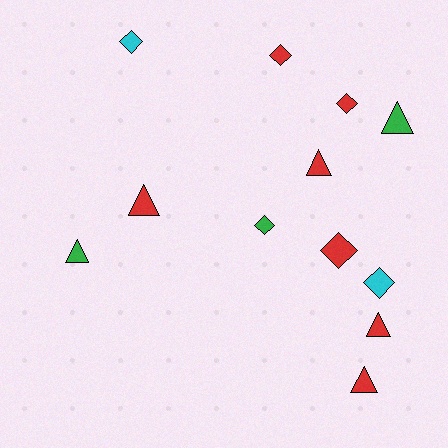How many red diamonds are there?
There are 3 red diamonds.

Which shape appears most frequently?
Triangle, with 6 objects.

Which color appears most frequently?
Red, with 7 objects.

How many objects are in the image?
There are 12 objects.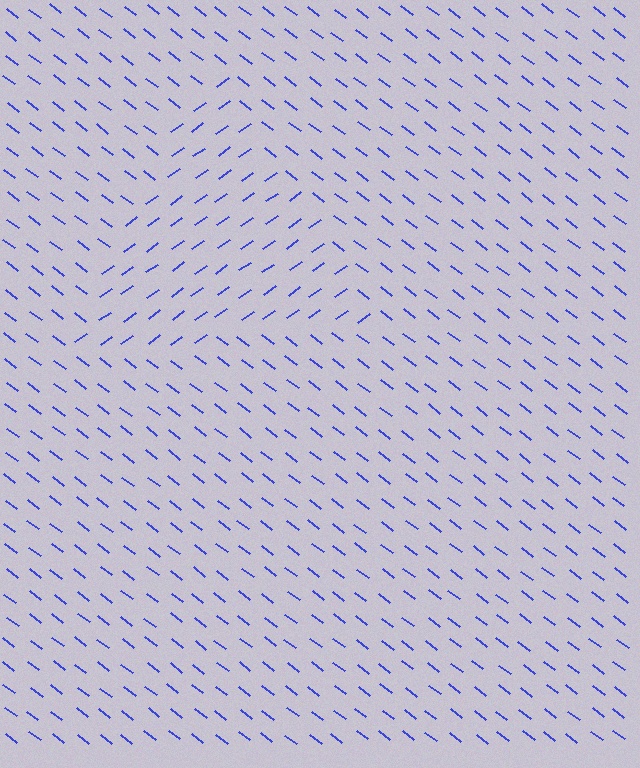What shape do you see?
I see a triangle.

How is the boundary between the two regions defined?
The boundary is defined purely by a change in line orientation (approximately 72 degrees difference). All lines are the same color and thickness.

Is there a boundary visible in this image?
Yes, there is a texture boundary formed by a change in line orientation.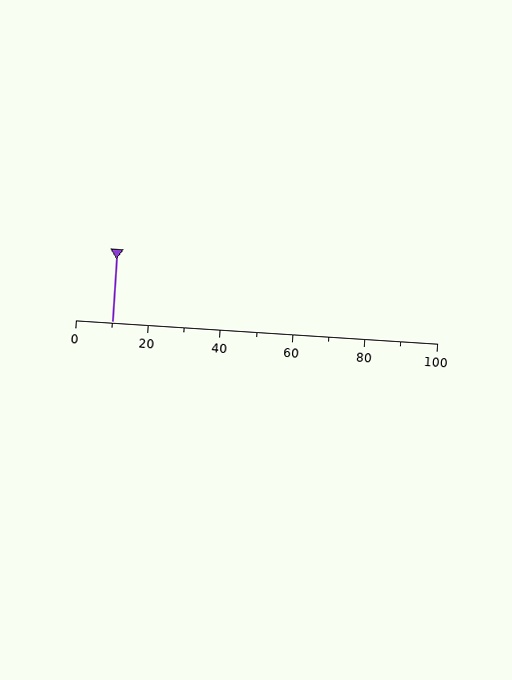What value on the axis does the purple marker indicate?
The marker indicates approximately 10.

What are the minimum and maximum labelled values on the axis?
The axis runs from 0 to 100.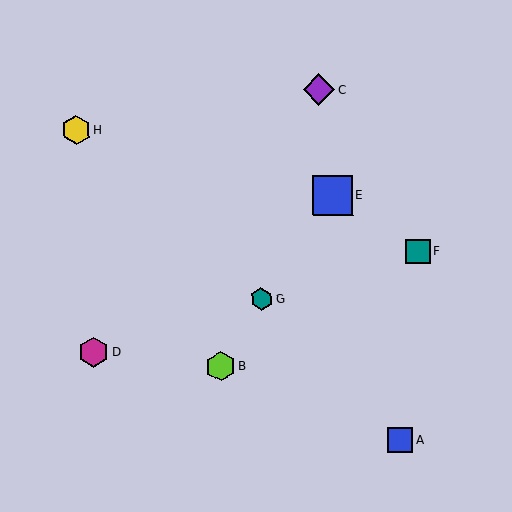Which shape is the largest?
The blue square (labeled E) is the largest.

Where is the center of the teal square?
The center of the teal square is at (418, 251).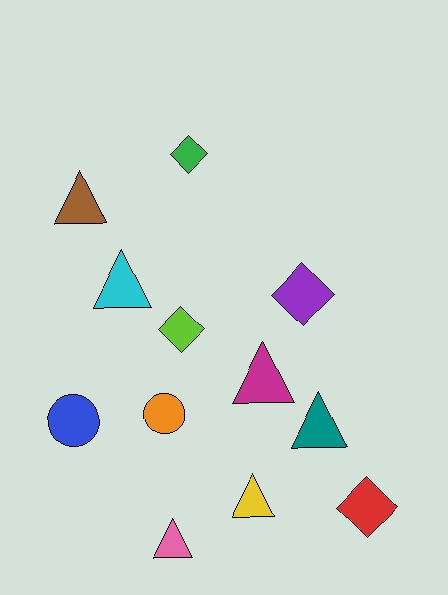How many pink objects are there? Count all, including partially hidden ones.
There is 1 pink object.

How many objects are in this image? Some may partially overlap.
There are 12 objects.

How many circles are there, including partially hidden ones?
There are 2 circles.